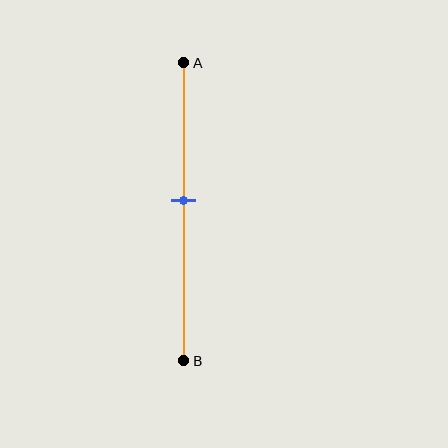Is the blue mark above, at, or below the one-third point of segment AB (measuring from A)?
The blue mark is below the one-third point of segment AB.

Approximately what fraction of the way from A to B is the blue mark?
The blue mark is approximately 45% of the way from A to B.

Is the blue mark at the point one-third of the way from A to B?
No, the mark is at about 45% from A, not at the 33% one-third point.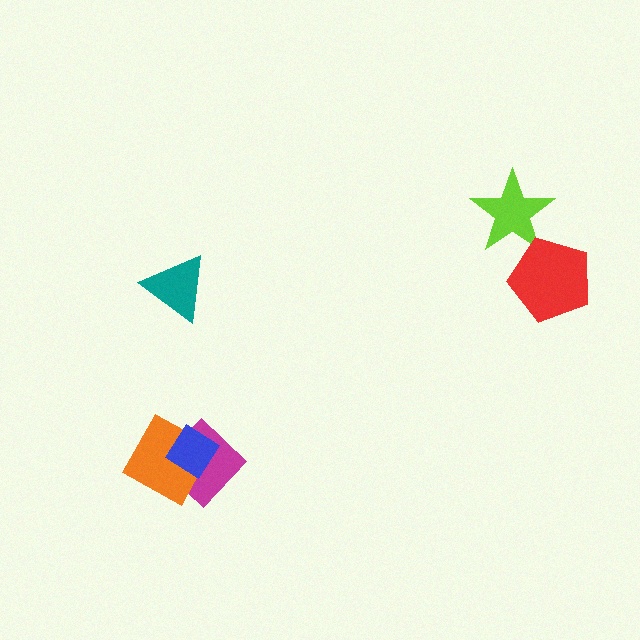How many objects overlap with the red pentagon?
1 object overlaps with the red pentagon.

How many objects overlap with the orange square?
2 objects overlap with the orange square.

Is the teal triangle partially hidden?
No, no other shape covers it.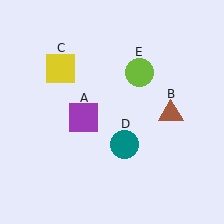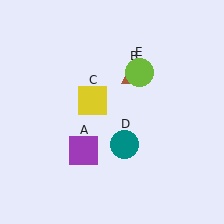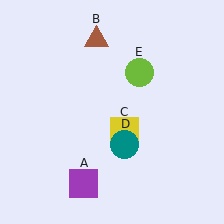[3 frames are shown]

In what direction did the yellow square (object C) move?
The yellow square (object C) moved down and to the right.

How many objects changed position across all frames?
3 objects changed position: purple square (object A), brown triangle (object B), yellow square (object C).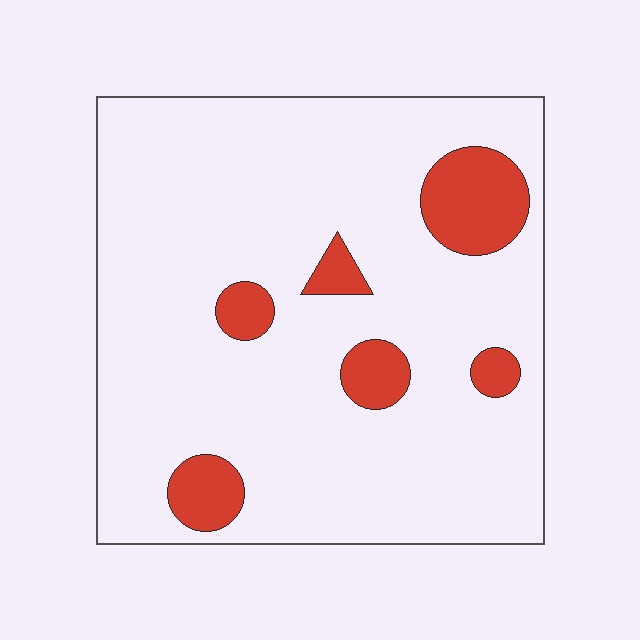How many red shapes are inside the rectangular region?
6.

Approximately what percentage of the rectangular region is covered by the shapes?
Approximately 15%.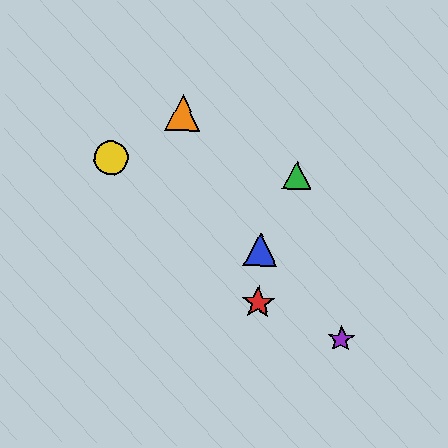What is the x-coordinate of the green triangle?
The green triangle is at x≈297.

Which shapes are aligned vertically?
The red star, the blue triangle are aligned vertically.